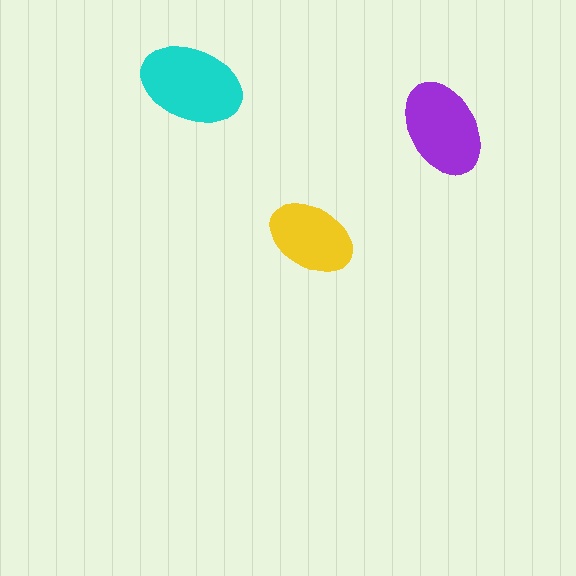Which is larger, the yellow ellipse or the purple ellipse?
The purple one.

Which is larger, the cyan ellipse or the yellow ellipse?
The cyan one.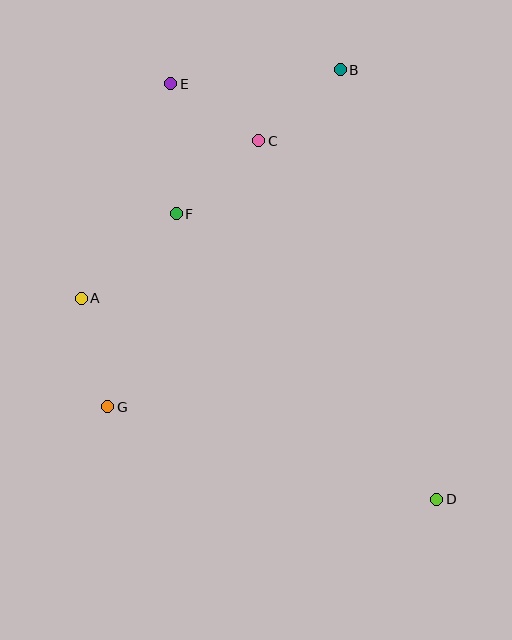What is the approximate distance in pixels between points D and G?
The distance between D and G is approximately 342 pixels.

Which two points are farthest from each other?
Points D and E are farthest from each other.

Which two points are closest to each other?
Points C and E are closest to each other.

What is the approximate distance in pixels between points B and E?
The distance between B and E is approximately 170 pixels.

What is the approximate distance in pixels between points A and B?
The distance between A and B is approximately 346 pixels.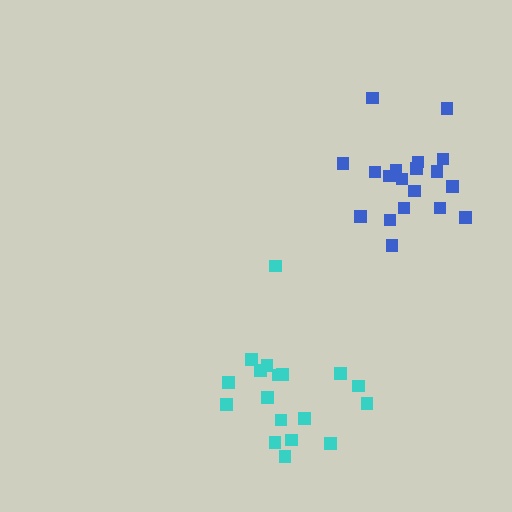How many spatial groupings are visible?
There are 2 spatial groupings.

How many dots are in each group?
Group 1: 19 dots, Group 2: 19 dots (38 total).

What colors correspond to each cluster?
The clusters are colored: cyan, blue.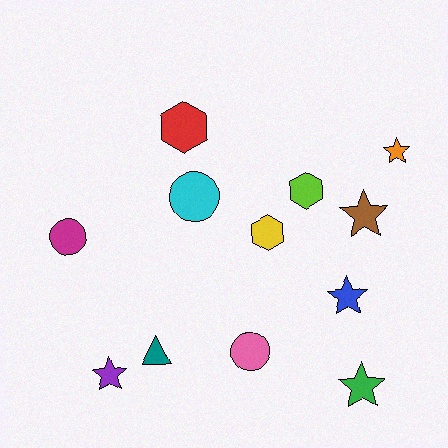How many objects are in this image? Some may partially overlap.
There are 12 objects.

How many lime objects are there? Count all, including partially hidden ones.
There is 1 lime object.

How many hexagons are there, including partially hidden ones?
There are 3 hexagons.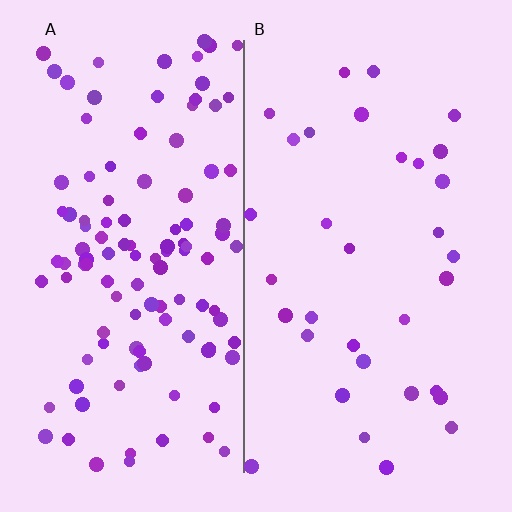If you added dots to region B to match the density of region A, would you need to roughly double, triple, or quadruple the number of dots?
Approximately triple.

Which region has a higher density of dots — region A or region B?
A (the left).